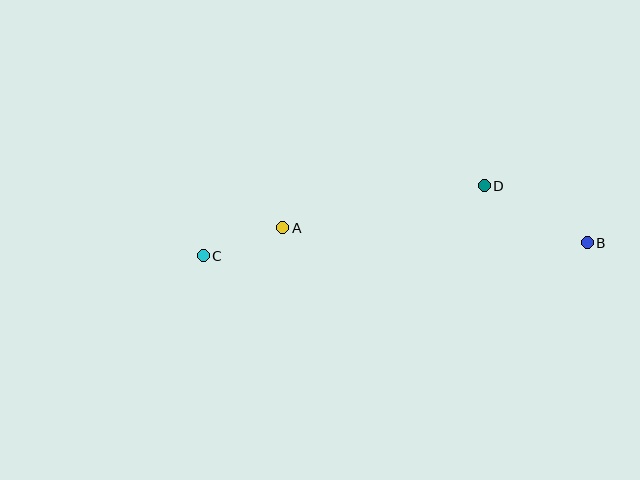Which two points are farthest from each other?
Points B and C are farthest from each other.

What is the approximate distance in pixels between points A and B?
The distance between A and B is approximately 305 pixels.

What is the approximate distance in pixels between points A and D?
The distance between A and D is approximately 206 pixels.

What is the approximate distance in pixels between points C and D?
The distance between C and D is approximately 289 pixels.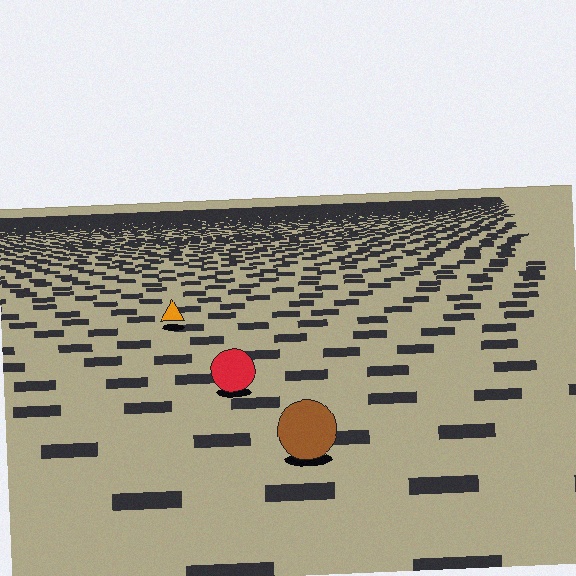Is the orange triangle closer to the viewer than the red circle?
No. The red circle is closer — you can tell from the texture gradient: the ground texture is coarser near it.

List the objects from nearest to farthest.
From nearest to farthest: the brown circle, the red circle, the orange triangle.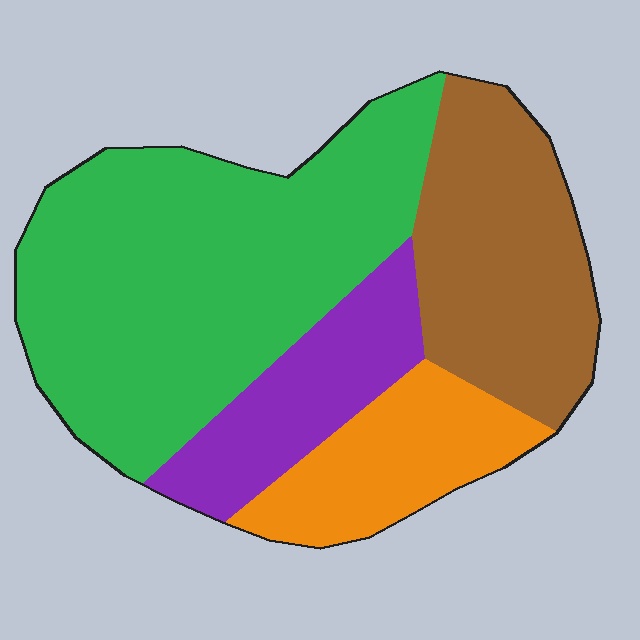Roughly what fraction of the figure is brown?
Brown covers roughly 25% of the figure.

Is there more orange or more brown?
Brown.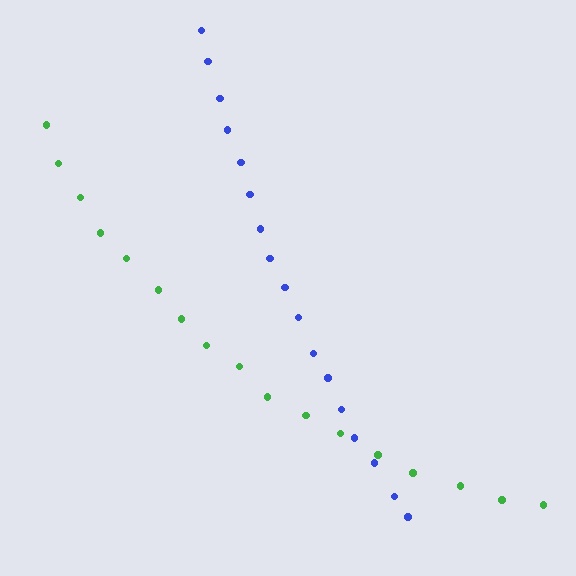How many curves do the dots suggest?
There are 2 distinct paths.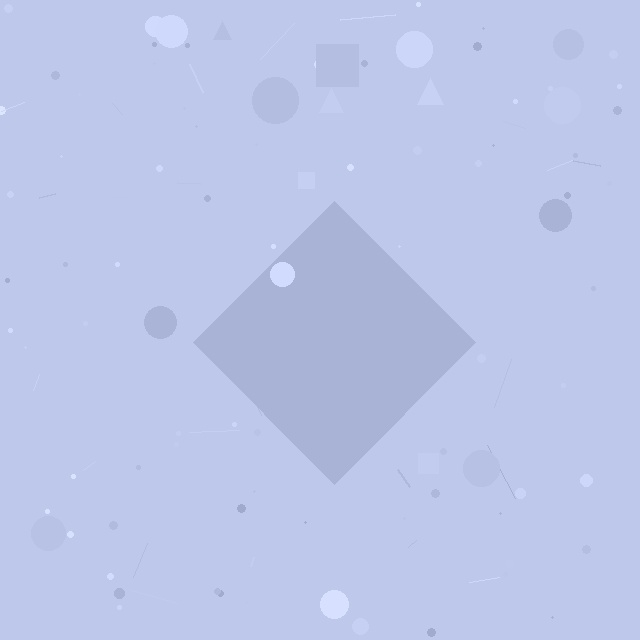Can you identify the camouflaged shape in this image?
The camouflaged shape is a diamond.